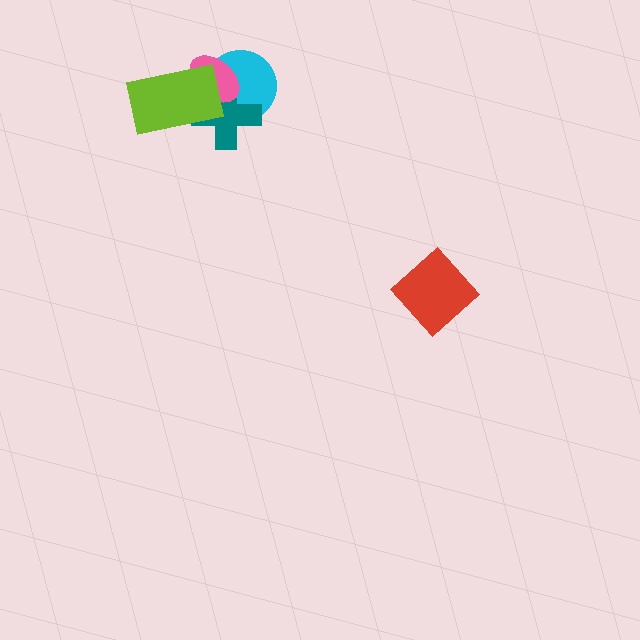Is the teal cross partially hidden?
Yes, it is partially covered by another shape.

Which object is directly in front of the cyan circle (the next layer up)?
The teal cross is directly in front of the cyan circle.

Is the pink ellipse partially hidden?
Yes, it is partially covered by another shape.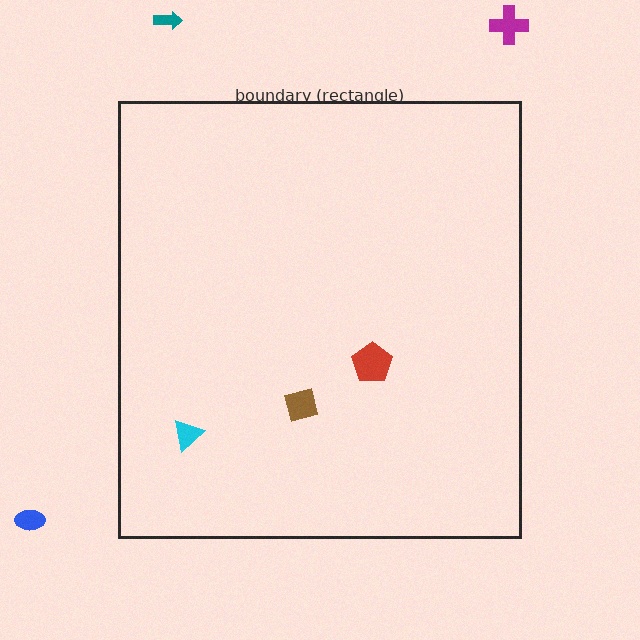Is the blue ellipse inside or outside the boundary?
Outside.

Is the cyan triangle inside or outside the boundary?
Inside.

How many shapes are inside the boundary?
3 inside, 3 outside.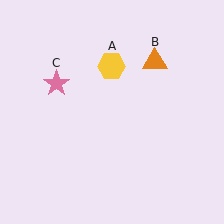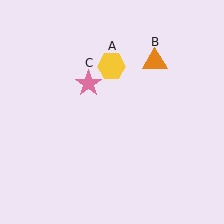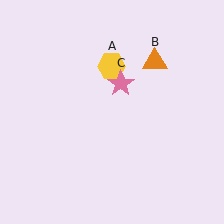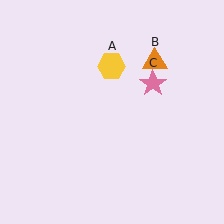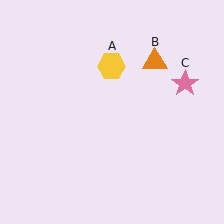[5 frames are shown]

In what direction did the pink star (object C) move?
The pink star (object C) moved right.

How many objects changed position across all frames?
1 object changed position: pink star (object C).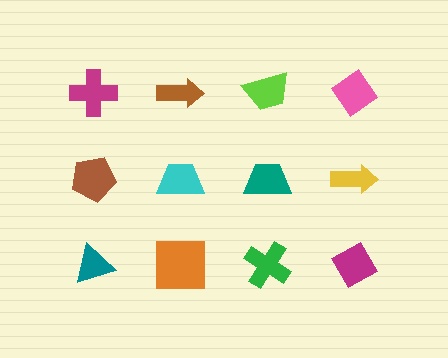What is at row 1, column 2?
A brown arrow.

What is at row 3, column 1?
A teal triangle.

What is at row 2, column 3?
A teal trapezoid.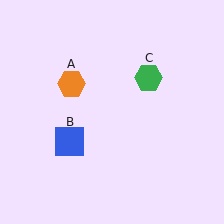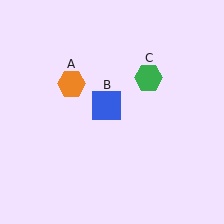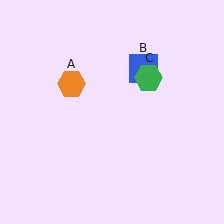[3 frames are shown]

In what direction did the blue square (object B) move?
The blue square (object B) moved up and to the right.